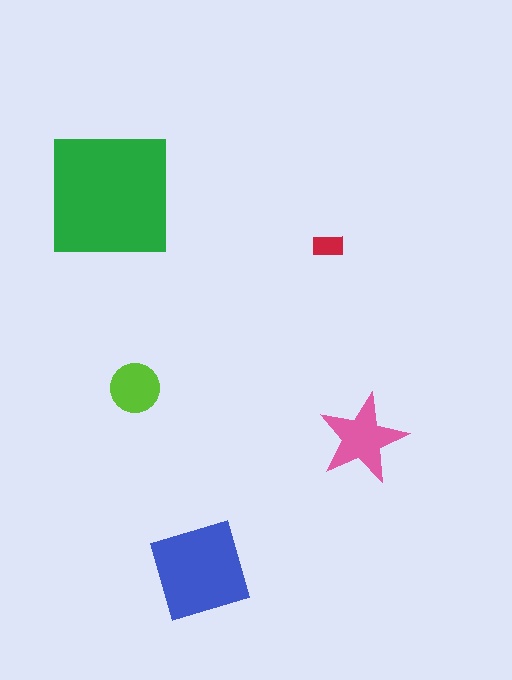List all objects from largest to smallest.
The green square, the blue diamond, the pink star, the lime circle, the red rectangle.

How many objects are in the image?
There are 5 objects in the image.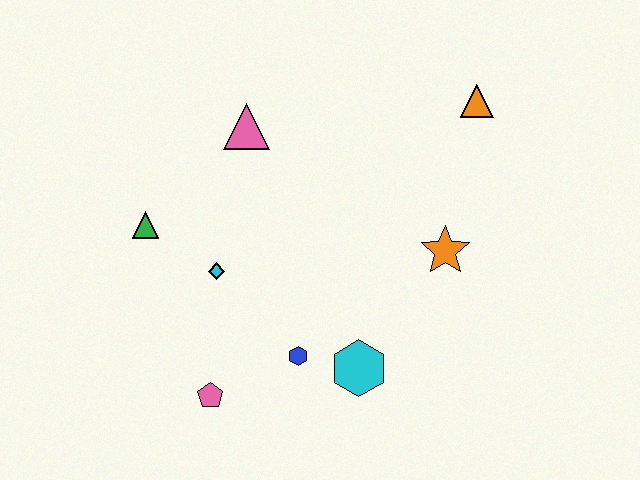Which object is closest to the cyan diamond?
The green triangle is closest to the cyan diamond.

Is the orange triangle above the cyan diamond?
Yes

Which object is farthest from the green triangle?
The orange triangle is farthest from the green triangle.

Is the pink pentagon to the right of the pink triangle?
No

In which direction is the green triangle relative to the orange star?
The green triangle is to the left of the orange star.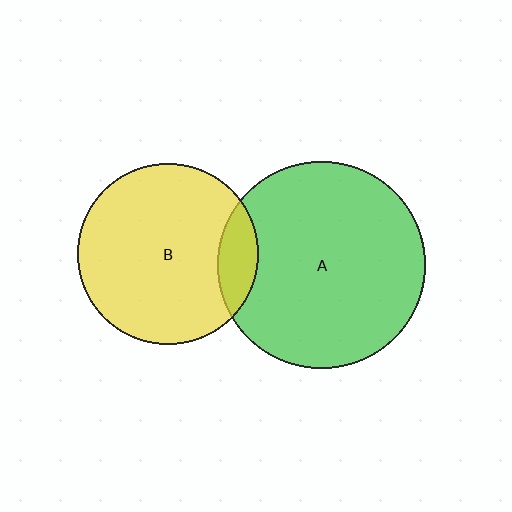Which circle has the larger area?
Circle A (green).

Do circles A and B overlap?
Yes.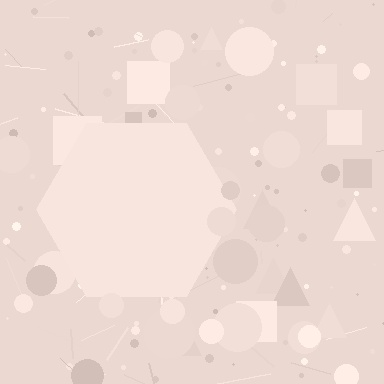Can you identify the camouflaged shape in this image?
The camouflaged shape is a hexagon.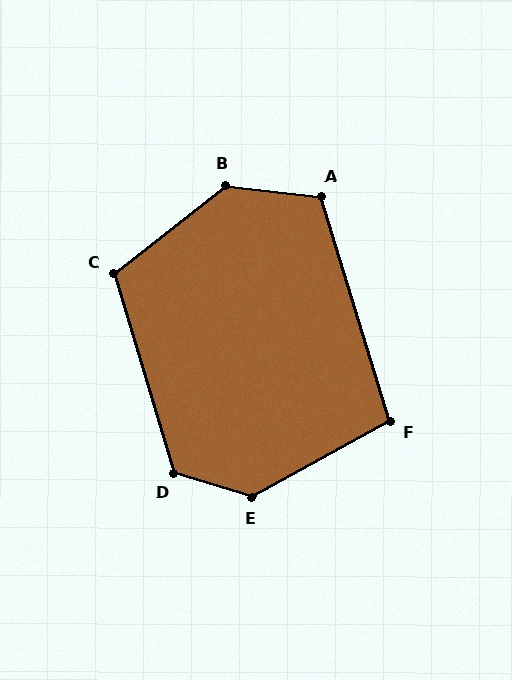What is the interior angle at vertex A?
Approximately 114 degrees (obtuse).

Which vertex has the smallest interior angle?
F, at approximately 102 degrees.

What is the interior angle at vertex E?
Approximately 135 degrees (obtuse).